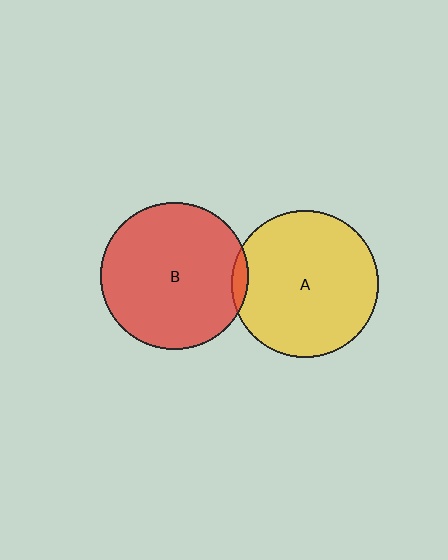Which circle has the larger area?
Circle B (red).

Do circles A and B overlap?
Yes.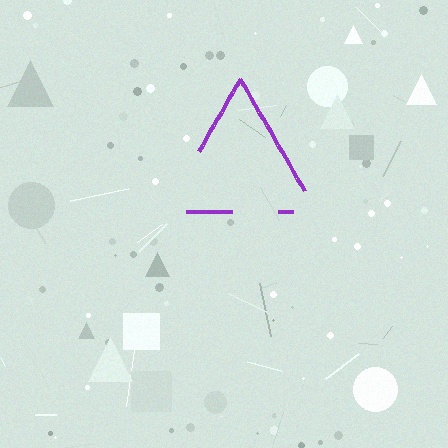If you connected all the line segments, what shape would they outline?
They would outline a triangle.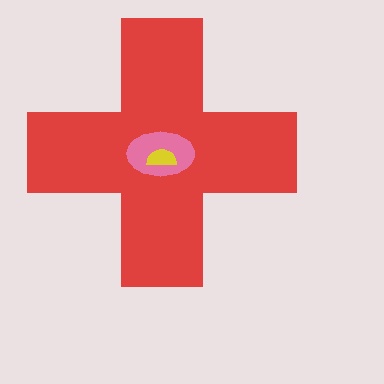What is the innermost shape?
The yellow semicircle.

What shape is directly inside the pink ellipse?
The yellow semicircle.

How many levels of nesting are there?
3.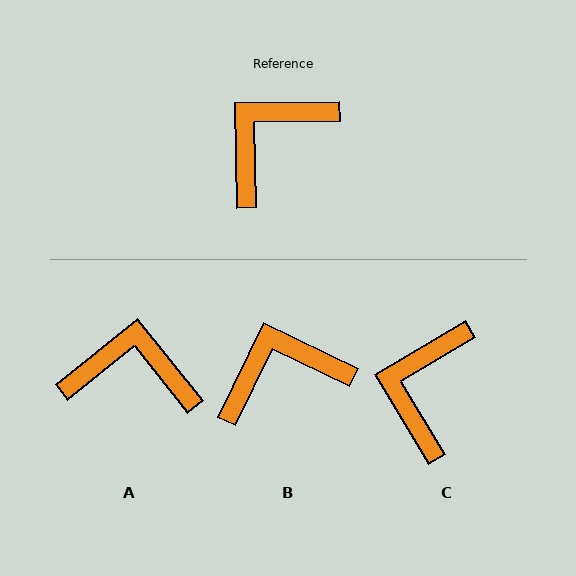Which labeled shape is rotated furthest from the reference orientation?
A, about 52 degrees away.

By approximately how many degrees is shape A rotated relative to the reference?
Approximately 52 degrees clockwise.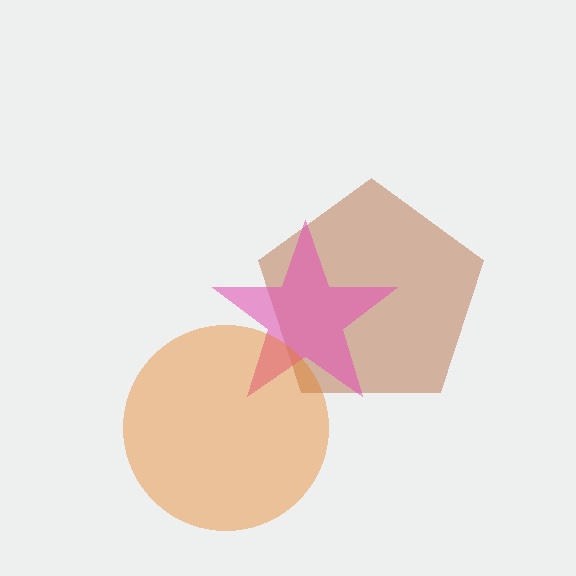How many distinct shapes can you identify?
There are 3 distinct shapes: a brown pentagon, a pink star, an orange circle.